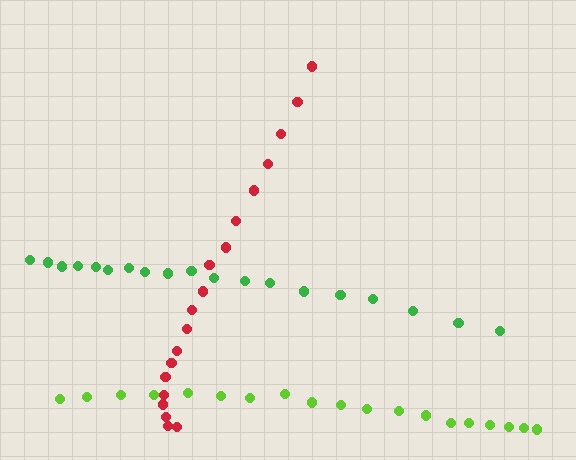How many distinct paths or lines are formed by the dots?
There are 3 distinct paths.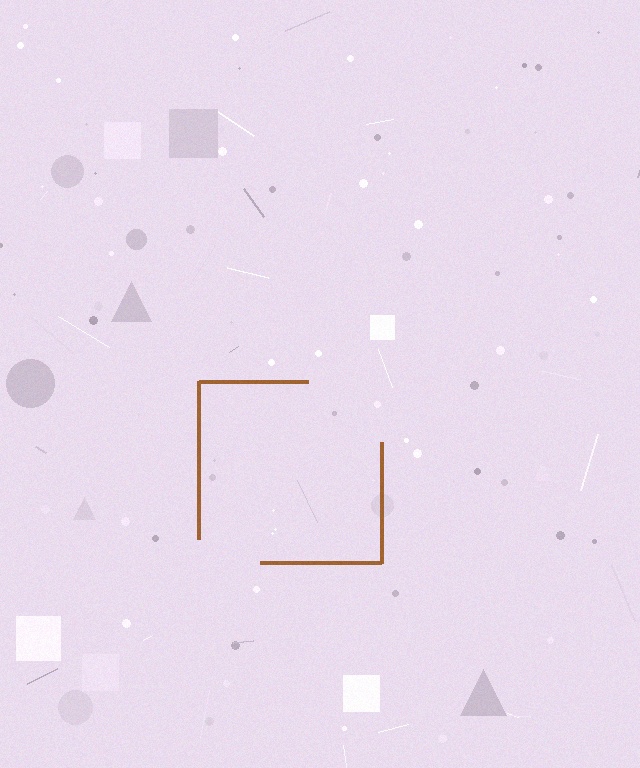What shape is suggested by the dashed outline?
The dashed outline suggests a square.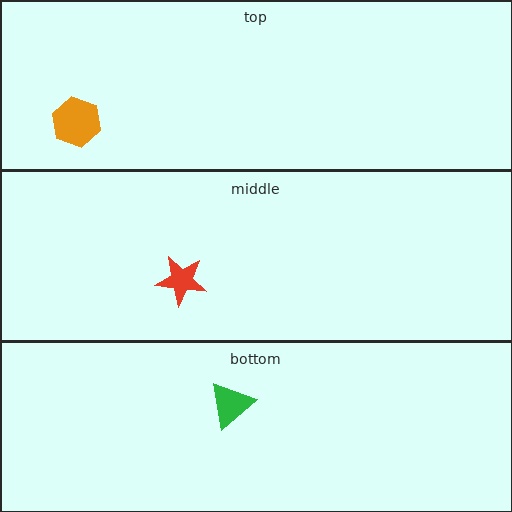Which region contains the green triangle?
The bottom region.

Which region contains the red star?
The middle region.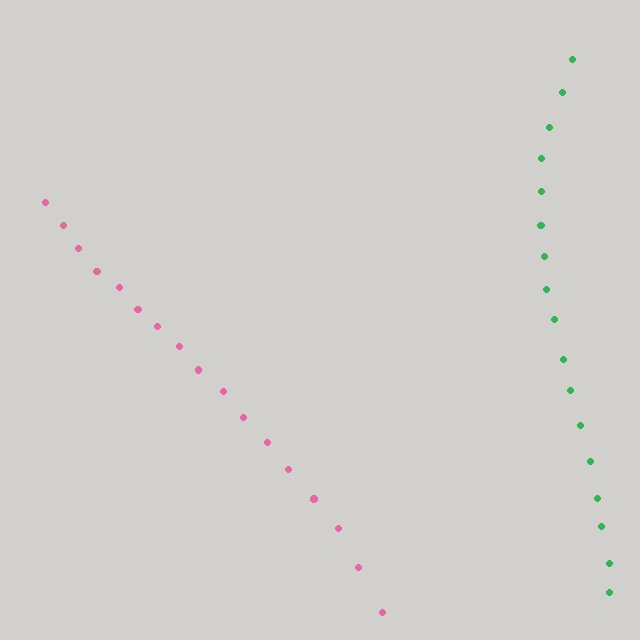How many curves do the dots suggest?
There are 2 distinct paths.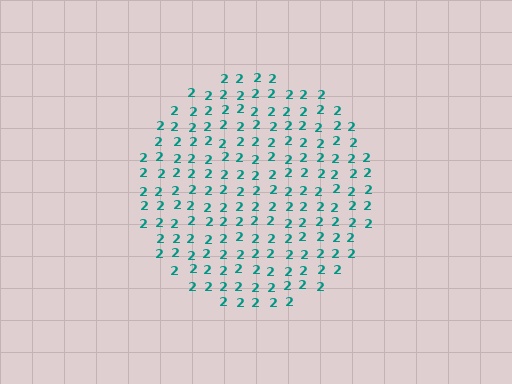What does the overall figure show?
The overall figure shows a circle.